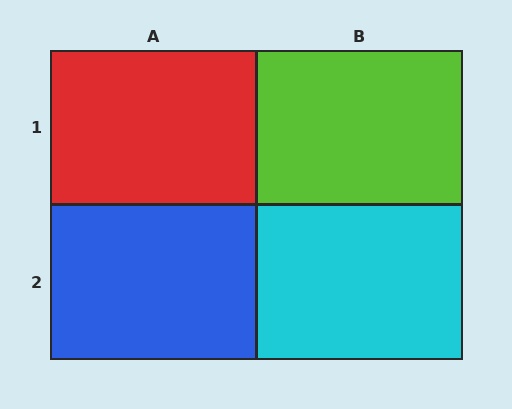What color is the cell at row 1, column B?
Lime.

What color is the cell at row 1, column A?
Red.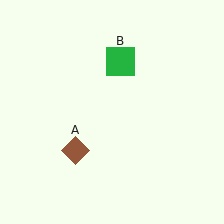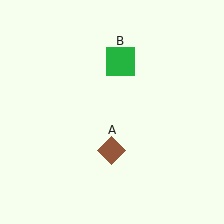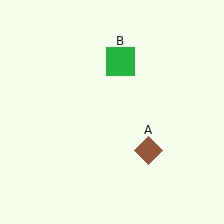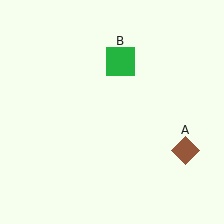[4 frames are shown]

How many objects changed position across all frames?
1 object changed position: brown diamond (object A).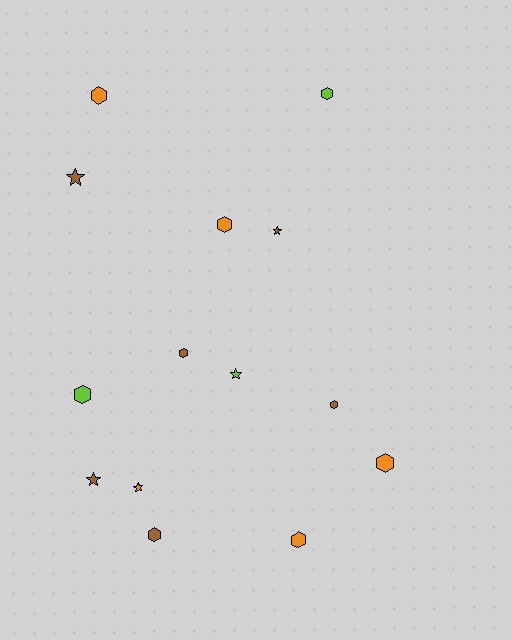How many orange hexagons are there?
There are 4 orange hexagons.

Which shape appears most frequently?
Hexagon, with 9 objects.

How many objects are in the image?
There are 14 objects.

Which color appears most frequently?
Brown, with 6 objects.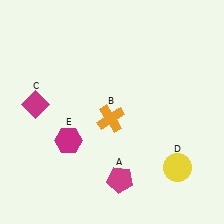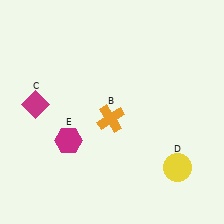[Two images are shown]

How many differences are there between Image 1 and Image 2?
There is 1 difference between the two images.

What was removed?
The magenta pentagon (A) was removed in Image 2.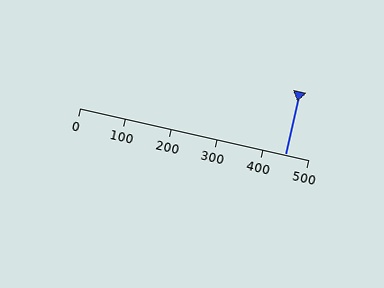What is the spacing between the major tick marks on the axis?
The major ticks are spaced 100 apart.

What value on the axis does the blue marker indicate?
The marker indicates approximately 450.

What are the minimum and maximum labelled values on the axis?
The axis runs from 0 to 500.